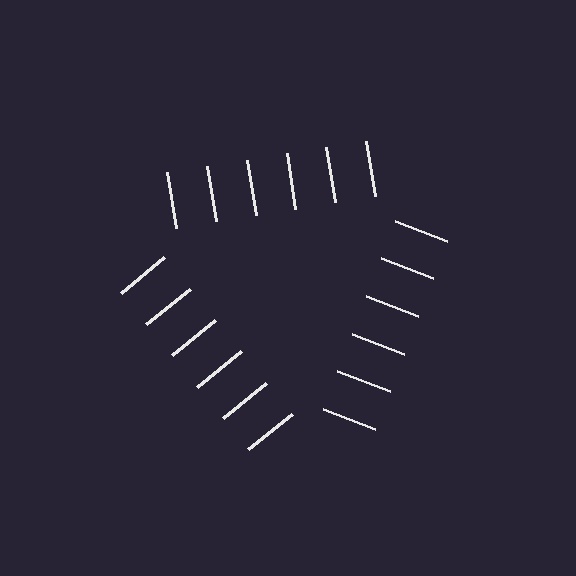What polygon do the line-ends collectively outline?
An illusory triangle — the line segments terminate on its edges but no continuous stroke is drawn.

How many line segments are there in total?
18 — 6 along each of the 3 edges.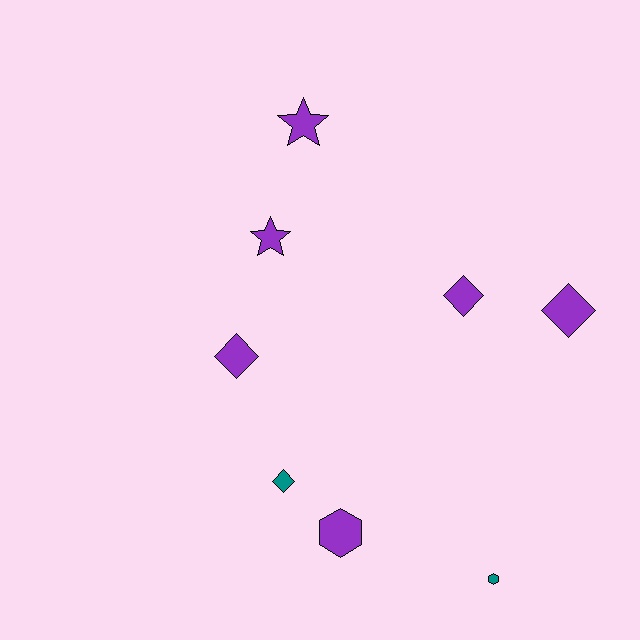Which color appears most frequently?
Purple, with 6 objects.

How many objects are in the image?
There are 8 objects.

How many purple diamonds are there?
There are 3 purple diamonds.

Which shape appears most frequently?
Diamond, with 4 objects.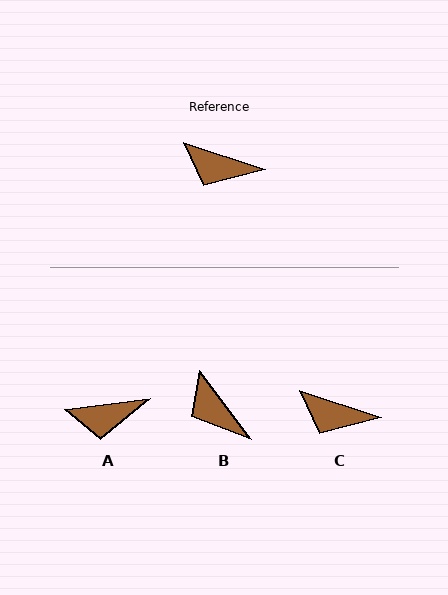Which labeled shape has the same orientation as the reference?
C.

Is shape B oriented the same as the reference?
No, it is off by about 35 degrees.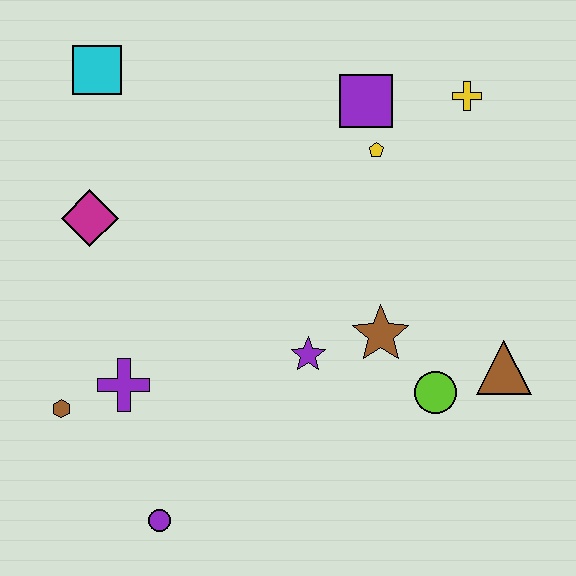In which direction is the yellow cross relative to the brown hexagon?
The yellow cross is to the right of the brown hexagon.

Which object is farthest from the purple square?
The purple circle is farthest from the purple square.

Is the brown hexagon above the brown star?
No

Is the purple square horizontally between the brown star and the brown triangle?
No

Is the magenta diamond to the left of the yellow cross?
Yes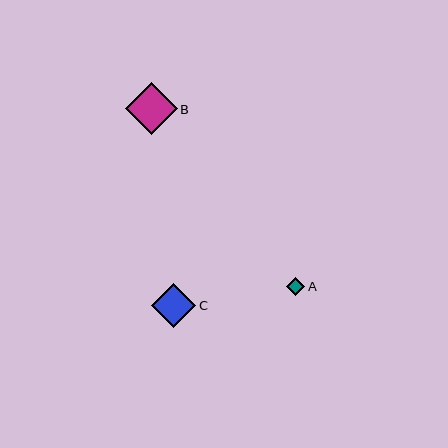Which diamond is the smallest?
Diamond A is the smallest with a size of approximately 18 pixels.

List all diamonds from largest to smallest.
From largest to smallest: B, C, A.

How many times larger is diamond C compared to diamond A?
Diamond C is approximately 2.5 times the size of diamond A.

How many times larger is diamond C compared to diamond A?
Diamond C is approximately 2.5 times the size of diamond A.